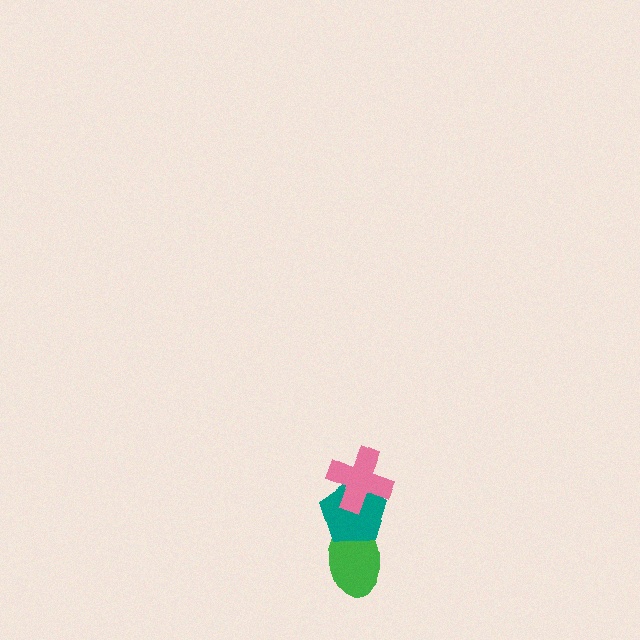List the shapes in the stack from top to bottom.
From top to bottom: the pink cross, the teal pentagon, the green ellipse.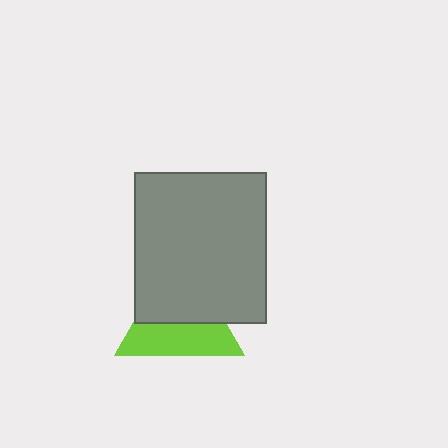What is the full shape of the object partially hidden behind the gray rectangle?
The partially hidden object is a lime triangle.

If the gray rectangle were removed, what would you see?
You would see the complete lime triangle.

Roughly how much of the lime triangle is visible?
About half of it is visible (roughly 48%).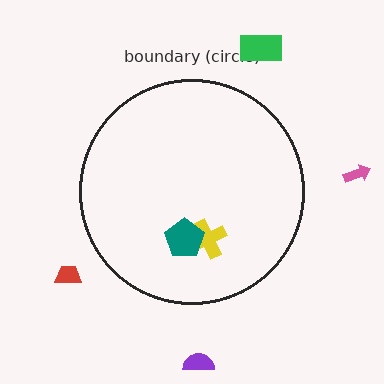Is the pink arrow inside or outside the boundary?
Outside.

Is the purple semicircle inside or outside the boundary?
Outside.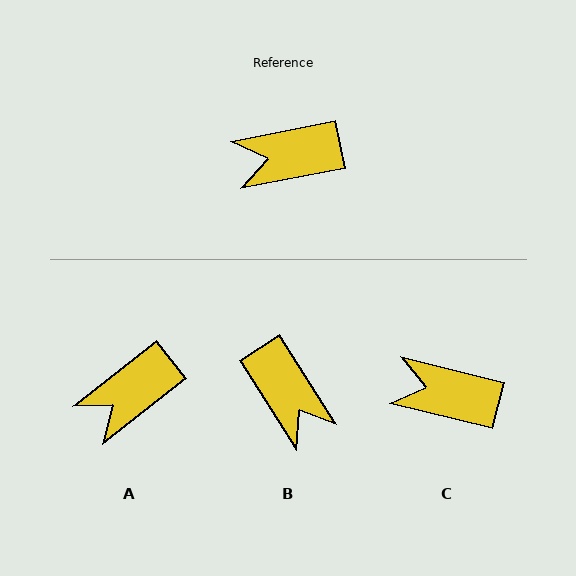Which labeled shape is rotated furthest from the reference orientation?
B, about 111 degrees away.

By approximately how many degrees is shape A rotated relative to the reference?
Approximately 27 degrees counter-clockwise.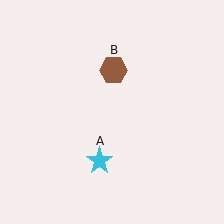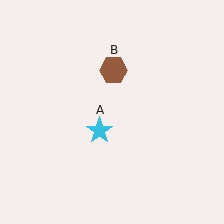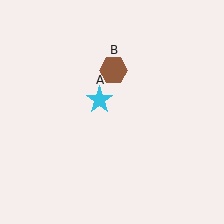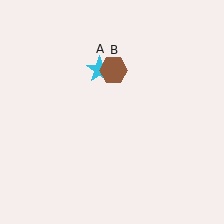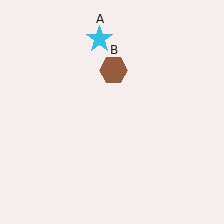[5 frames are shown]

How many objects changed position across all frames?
1 object changed position: cyan star (object A).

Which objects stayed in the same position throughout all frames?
Brown hexagon (object B) remained stationary.